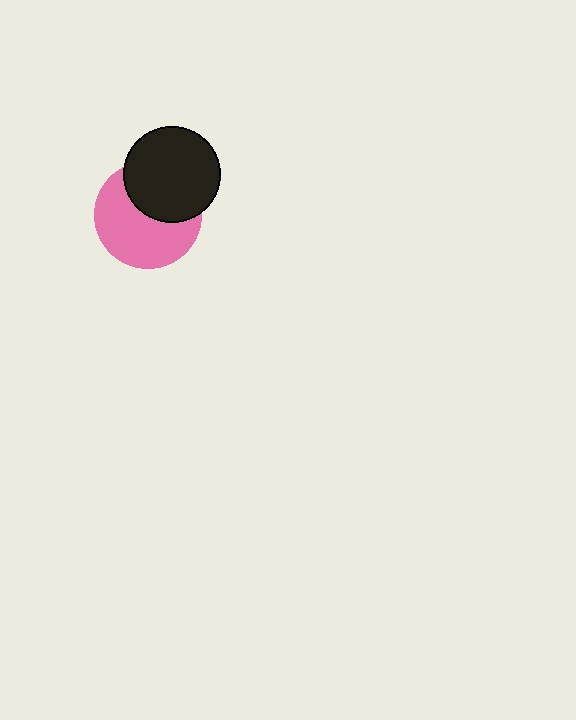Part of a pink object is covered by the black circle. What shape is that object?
It is a circle.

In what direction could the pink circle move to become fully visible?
The pink circle could move down. That would shift it out from behind the black circle entirely.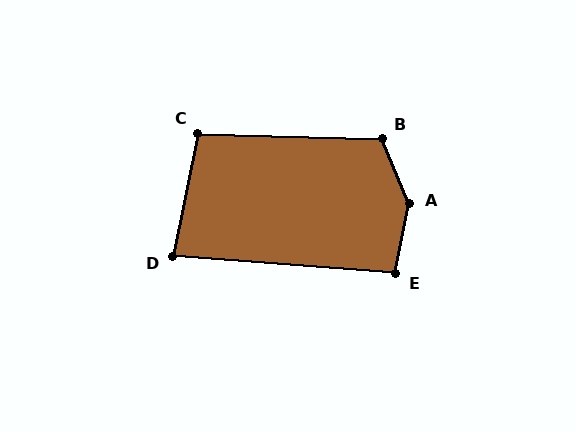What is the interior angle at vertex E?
Approximately 97 degrees (obtuse).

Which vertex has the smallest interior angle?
D, at approximately 83 degrees.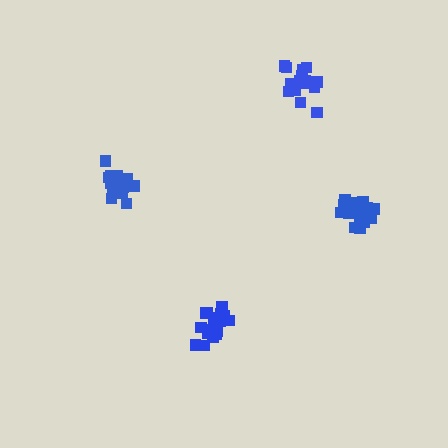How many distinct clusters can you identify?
There are 4 distinct clusters.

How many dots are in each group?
Group 1: 21 dots, Group 2: 21 dots, Group 3: 18 dots, Group 4: 17 dots (77 total).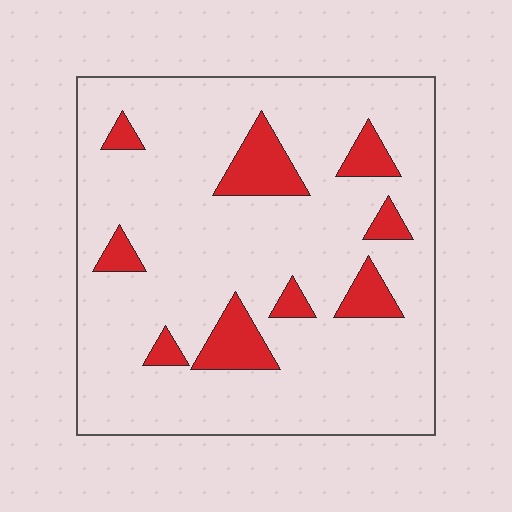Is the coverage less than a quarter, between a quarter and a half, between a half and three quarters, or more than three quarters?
Less than a quarter.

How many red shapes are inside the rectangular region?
9.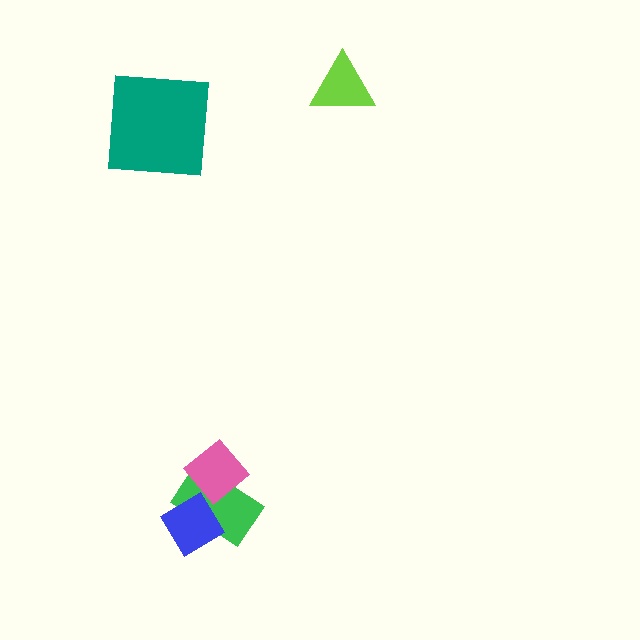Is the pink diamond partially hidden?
Yes, it is partially covered by another shape.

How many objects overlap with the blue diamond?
2 objects overlap with the blue diamond.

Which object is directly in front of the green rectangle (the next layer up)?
The pink diamond is directly in front of the green rectangle.